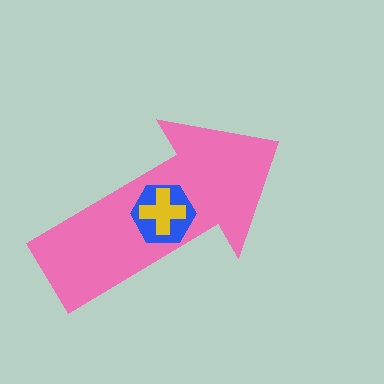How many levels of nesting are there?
3.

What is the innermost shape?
The yellow cross.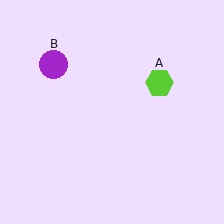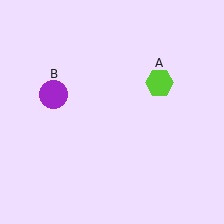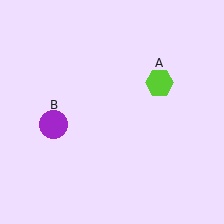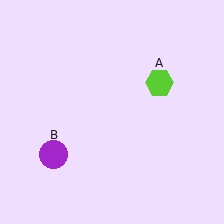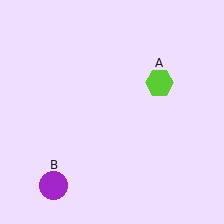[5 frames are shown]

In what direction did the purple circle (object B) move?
The purple circle (object B) moved down.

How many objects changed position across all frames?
1 object changed position: purple circle (object B).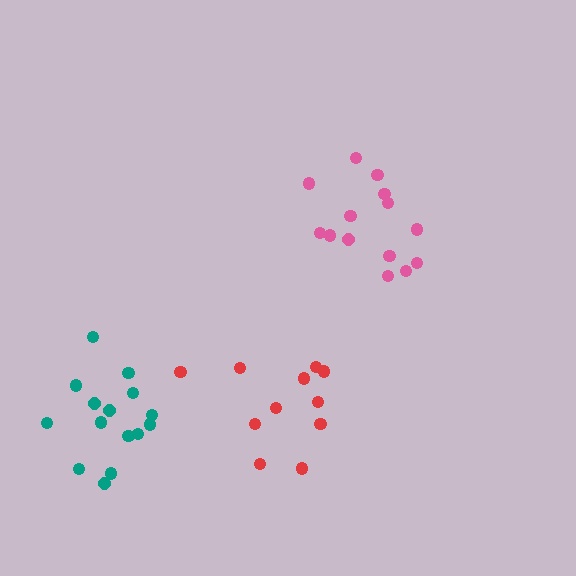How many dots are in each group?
Group 1: 14 dots, Group 2: 11 dots, Group 3: 15 dots (40 total).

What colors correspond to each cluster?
The clusters are colored: pink, red, teal.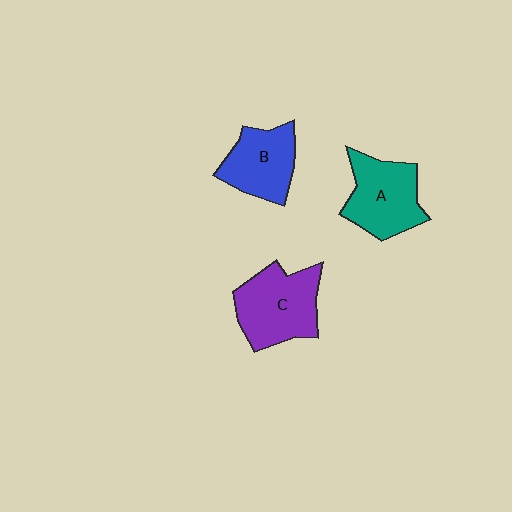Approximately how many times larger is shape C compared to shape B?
Approximately 1.3 times.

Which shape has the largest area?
Shape C (purple).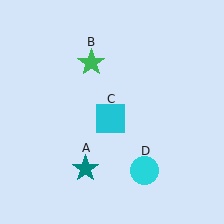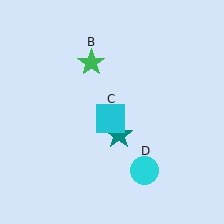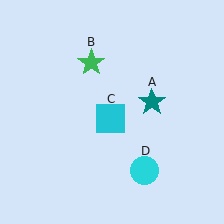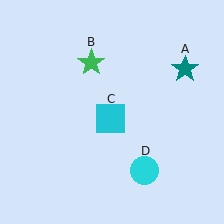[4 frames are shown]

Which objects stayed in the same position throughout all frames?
Green star (object B) and cyan square (object C) and cyan circle (object D) remained stationary.